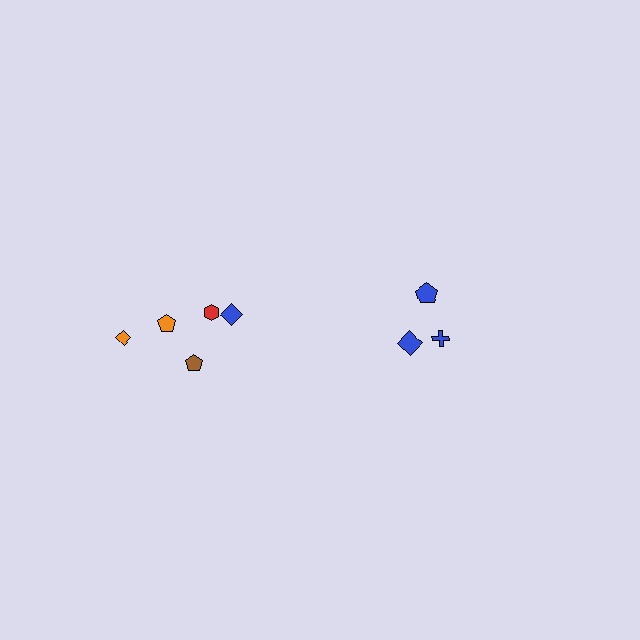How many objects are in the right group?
There are 3 objects.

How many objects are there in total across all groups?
There are 8 objects.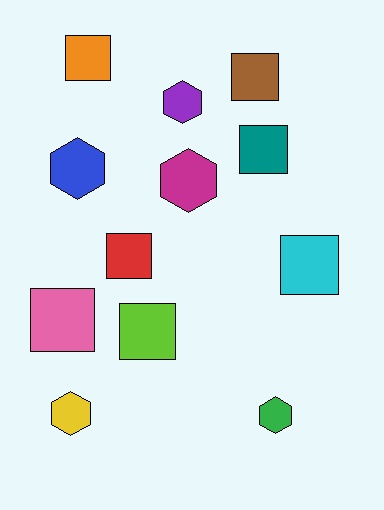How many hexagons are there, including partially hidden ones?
There are 5 hexagons.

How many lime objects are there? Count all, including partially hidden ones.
There is 1 lime object.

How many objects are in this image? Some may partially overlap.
There are 12 objects.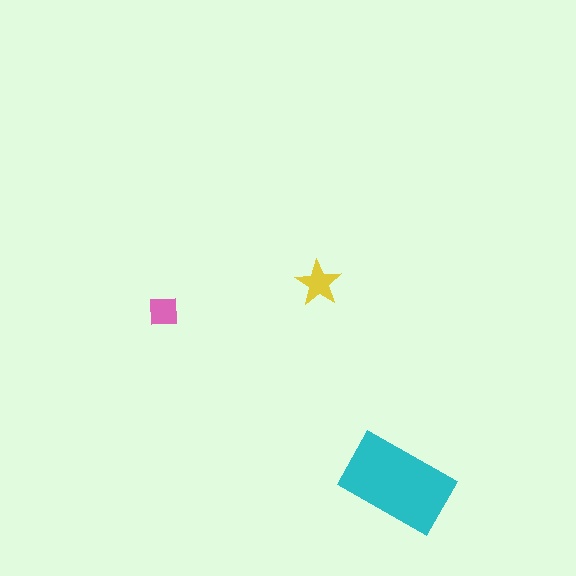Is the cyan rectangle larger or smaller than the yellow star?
Larger.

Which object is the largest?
The cyan rectangle.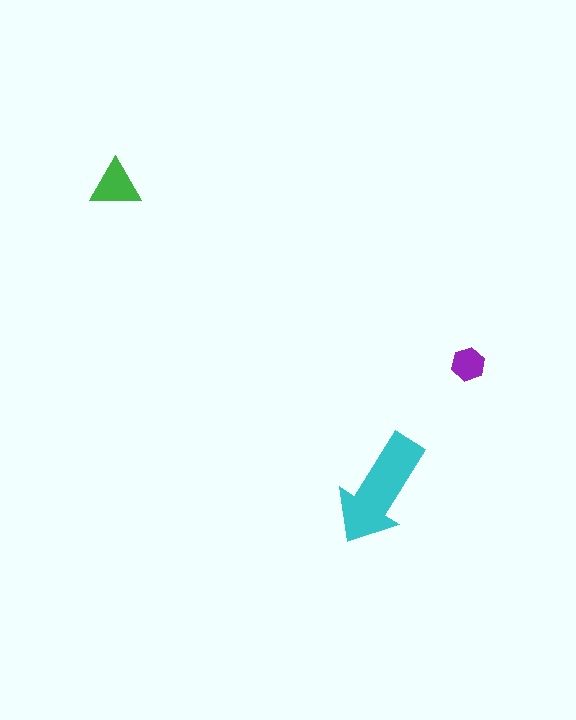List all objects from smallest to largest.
The purple hexagon, the green triangle, the cyan arrow.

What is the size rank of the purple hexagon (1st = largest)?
3rd.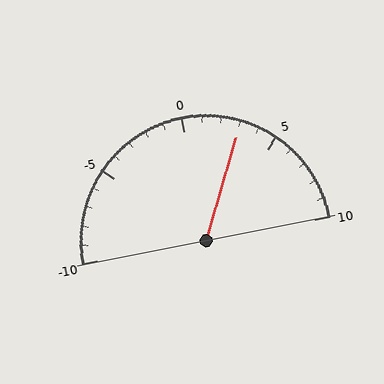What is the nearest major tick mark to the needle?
The nearest major tick mark is 5.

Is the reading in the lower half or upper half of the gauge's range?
The reading is in the upper half of the range (-10 to 10).